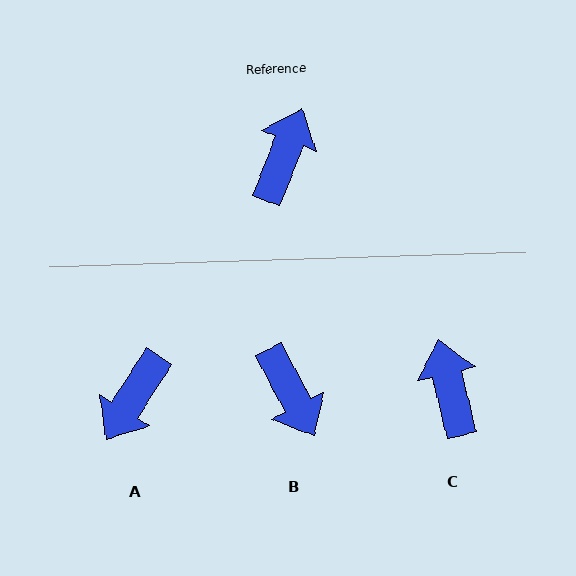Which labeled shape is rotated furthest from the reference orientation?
A, about 169 degrees away.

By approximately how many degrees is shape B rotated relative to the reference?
Approximately 131 degrees clockwise.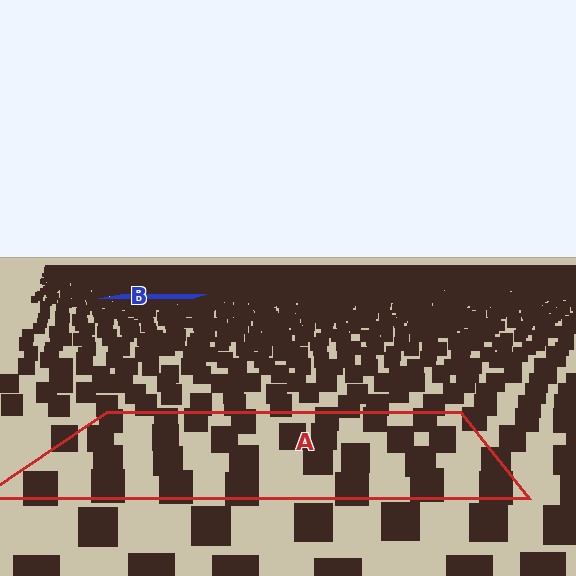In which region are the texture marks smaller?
The texture marks are smaller in region B, because it is farther away.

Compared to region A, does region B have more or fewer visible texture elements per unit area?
Region B has more texture elements per unit area — they are packed more densely because it is farther away.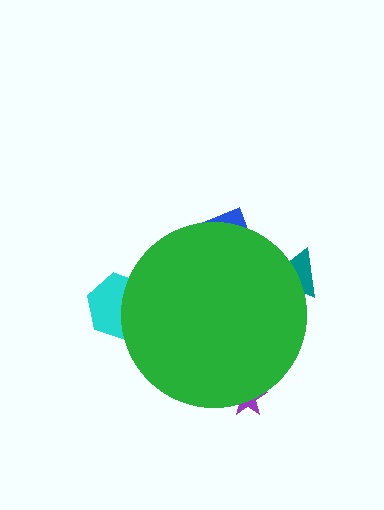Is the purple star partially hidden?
Yes, the purple star is partially hidden behind the green circle.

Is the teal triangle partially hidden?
Yes, the teal triangle is partially hidden behind the green circle.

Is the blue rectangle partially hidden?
Yes, the blue rectangle is partially hidden behind the green circle.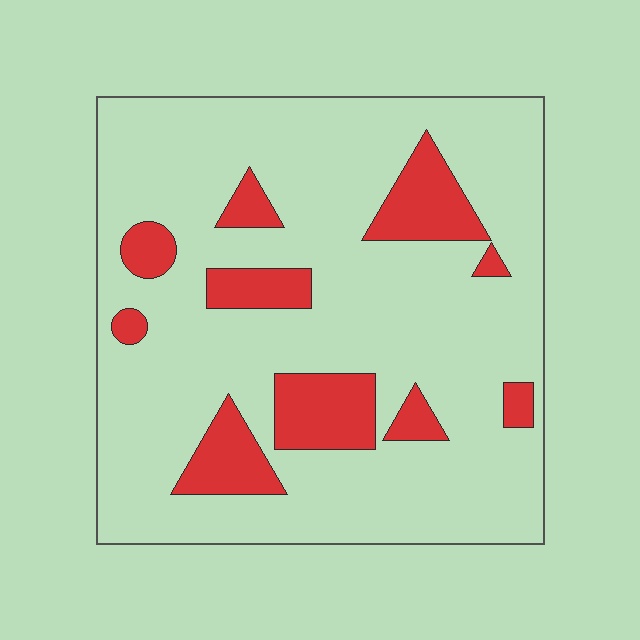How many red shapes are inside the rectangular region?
10.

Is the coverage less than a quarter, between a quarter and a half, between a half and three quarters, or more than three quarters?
Less than a quarter.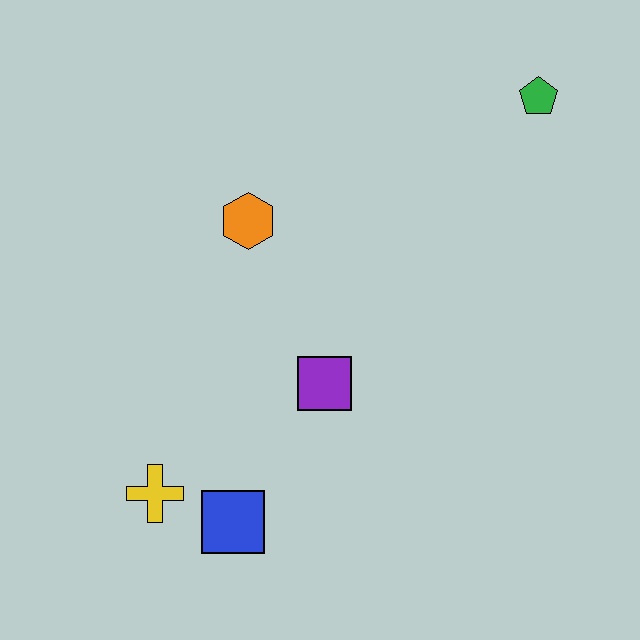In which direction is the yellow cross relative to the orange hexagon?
The yellow cross is below the orange hexagon.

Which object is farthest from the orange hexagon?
The green pentagon is farthest from the orange hexagon.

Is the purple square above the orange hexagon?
No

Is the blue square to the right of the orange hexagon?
No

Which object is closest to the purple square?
The blue square is closest to the purple square.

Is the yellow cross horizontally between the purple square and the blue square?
No